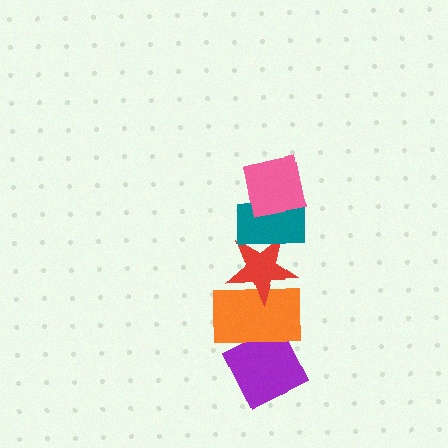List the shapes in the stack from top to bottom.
From top to bottom: the pink square, the teal rectangle, the red star, the orange rectangle, the purple diamond.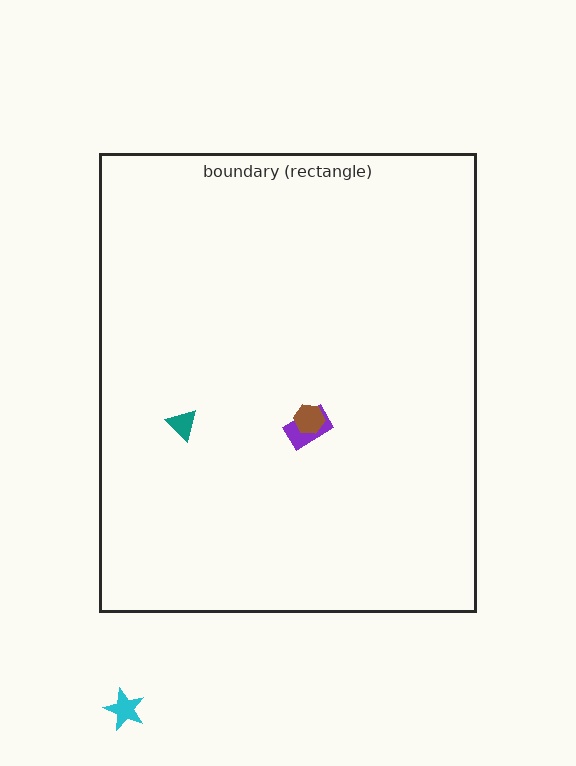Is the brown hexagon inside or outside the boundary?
Inside.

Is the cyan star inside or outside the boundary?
Outside.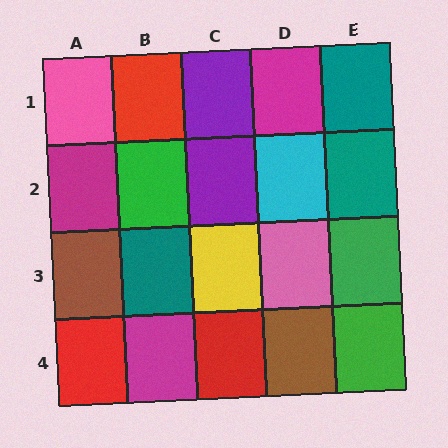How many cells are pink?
2 cells are pink.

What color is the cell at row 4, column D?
Brown.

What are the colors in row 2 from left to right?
Magenta, green, purple, cyan, teal.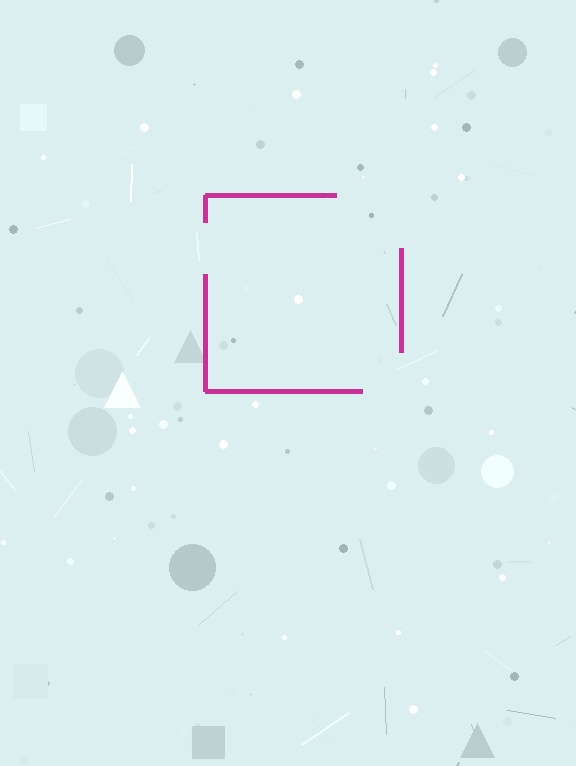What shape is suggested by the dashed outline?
The dashed outline suggests a square.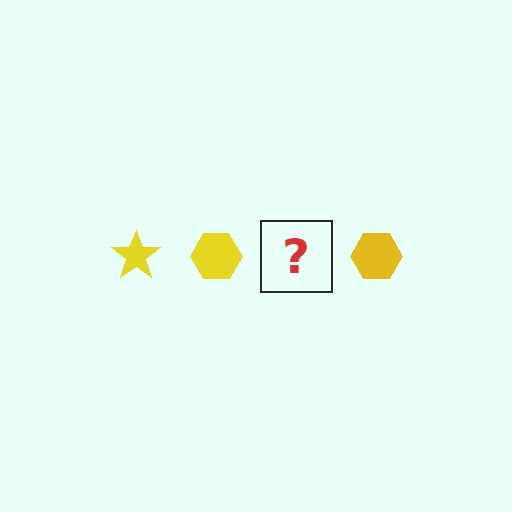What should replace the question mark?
The question mark should be replaced with a yellow star.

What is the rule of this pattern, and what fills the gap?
The rule is that the pattern cycles through star, hexagon shapes in yellow. The gap should be filled with a yellow star.